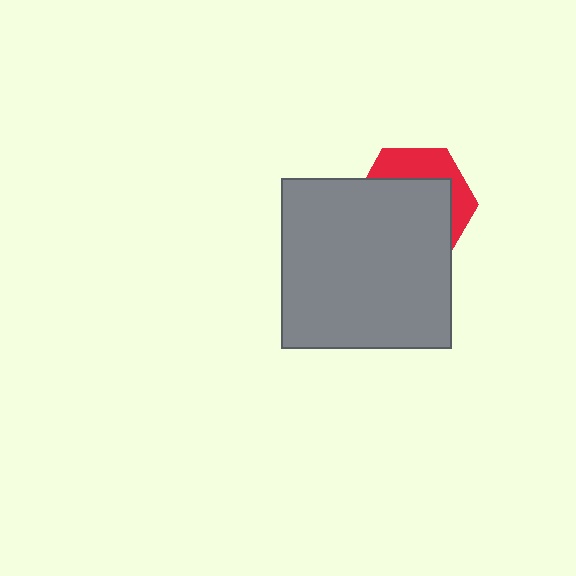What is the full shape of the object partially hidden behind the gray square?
The partially hidden object is a red hexagon.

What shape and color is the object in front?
The object in front is a gray square.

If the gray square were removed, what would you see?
You would see the complete red hexagon.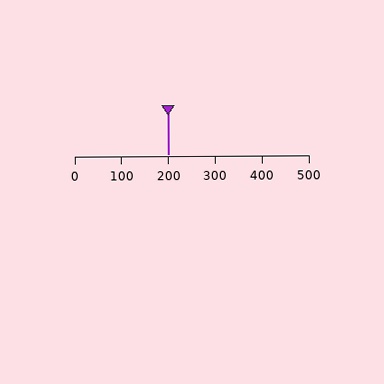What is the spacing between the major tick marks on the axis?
The major ticks are spaced 100 apart.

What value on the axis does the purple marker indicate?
The marker indicates approximately 200.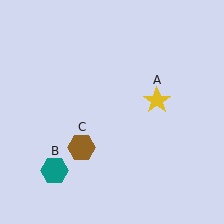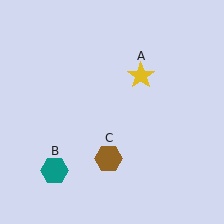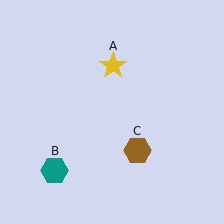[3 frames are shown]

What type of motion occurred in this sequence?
The yellow star (object A), brown hexagon (object C) rotated counterclockwise around the center of the scene.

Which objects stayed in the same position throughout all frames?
Teal hexagon (object B) remained stationary.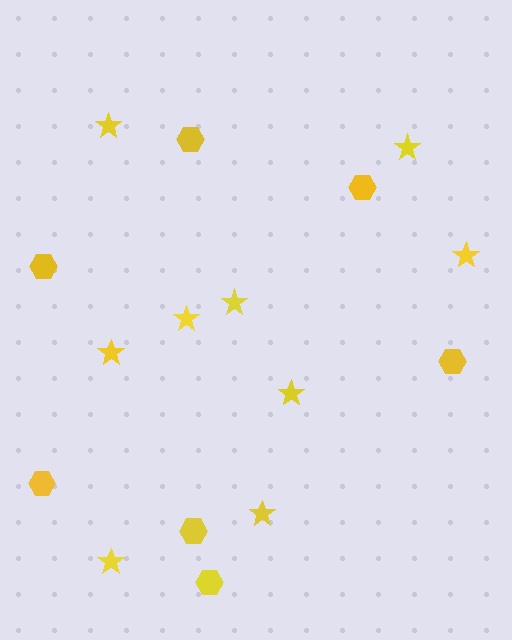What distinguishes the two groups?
There are 2 groups: one group of hexagons (7) and one group of stars (9).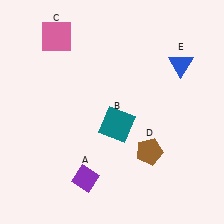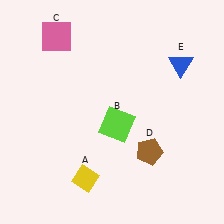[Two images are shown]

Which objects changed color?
A changed from purple to yellow. B changed from teal to lime.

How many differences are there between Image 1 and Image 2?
There are 2 differences between the two images.